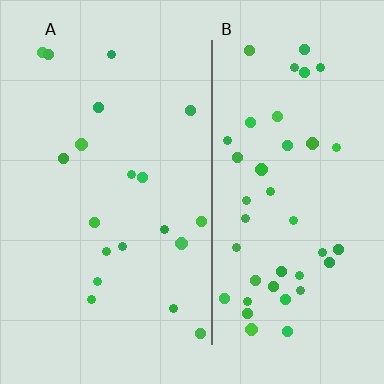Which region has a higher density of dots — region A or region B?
B (the right).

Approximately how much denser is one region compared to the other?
Approximately 2.2× — region B over region A.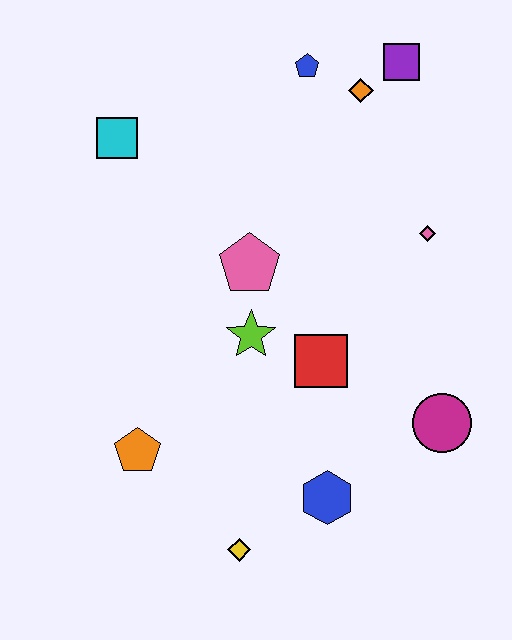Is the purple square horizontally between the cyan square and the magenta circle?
Yes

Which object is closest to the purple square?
The orange diamond is closest to the purple square.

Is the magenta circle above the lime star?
No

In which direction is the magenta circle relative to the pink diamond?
The magenta circle is below the pink diamond.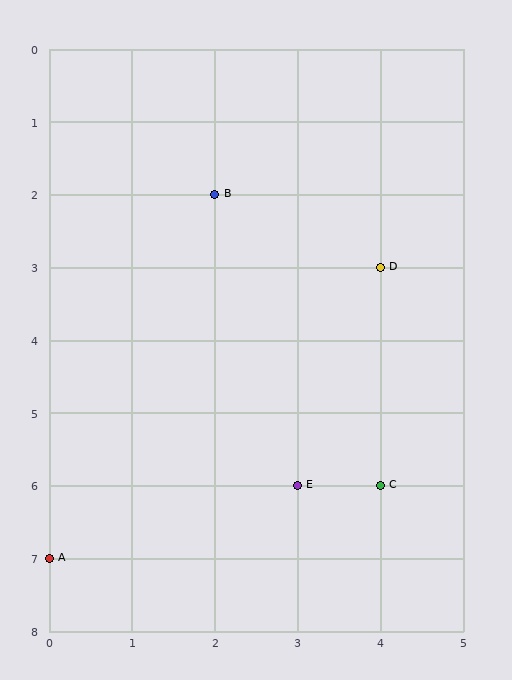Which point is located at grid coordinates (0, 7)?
Point A is at (0, 7).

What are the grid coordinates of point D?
Point D is at grid coordinates (4, 3).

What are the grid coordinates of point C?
Point C is at grid coordinates (4, 6).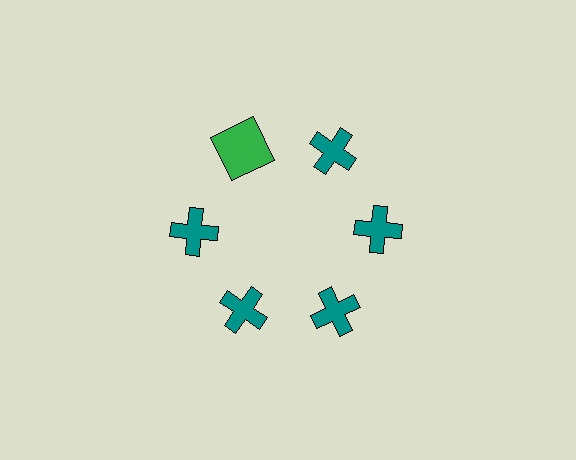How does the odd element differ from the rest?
It differs in both color (green instead of teal) and shape (square instead of cross).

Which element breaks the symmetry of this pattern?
The green square at roughly the 11 o'clock position breaks the symmetry. All other shapes are teal crosses.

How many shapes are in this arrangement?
There are 6 shapes arranged in a ring pattern.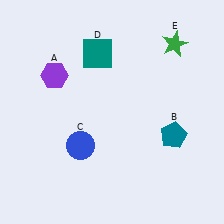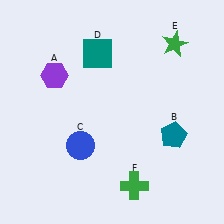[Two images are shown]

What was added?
A green cross (F) was added in Image 2.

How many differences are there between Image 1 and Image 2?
There is 1 difference between the two images.